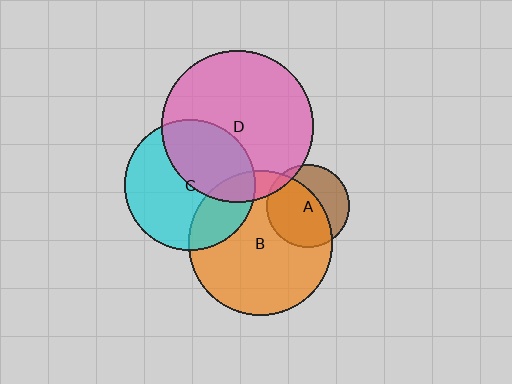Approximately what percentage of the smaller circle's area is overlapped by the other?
Approximately 25%.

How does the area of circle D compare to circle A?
Approximately 3.4 times.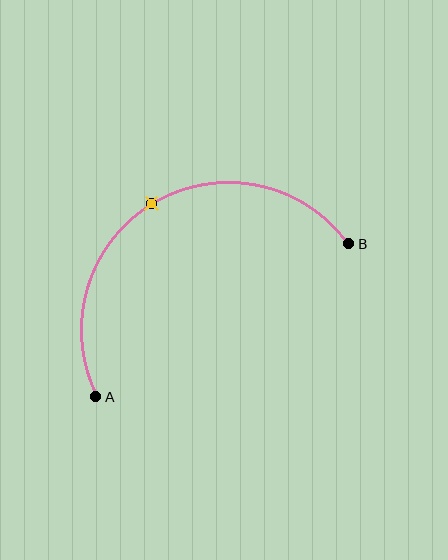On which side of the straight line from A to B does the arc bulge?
The arc bulges above the straight line connecting A and B.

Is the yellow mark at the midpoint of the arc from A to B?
Yes. The yellow mark lies on the arc at equal arc-length from both A and B — it is the arc midpoint.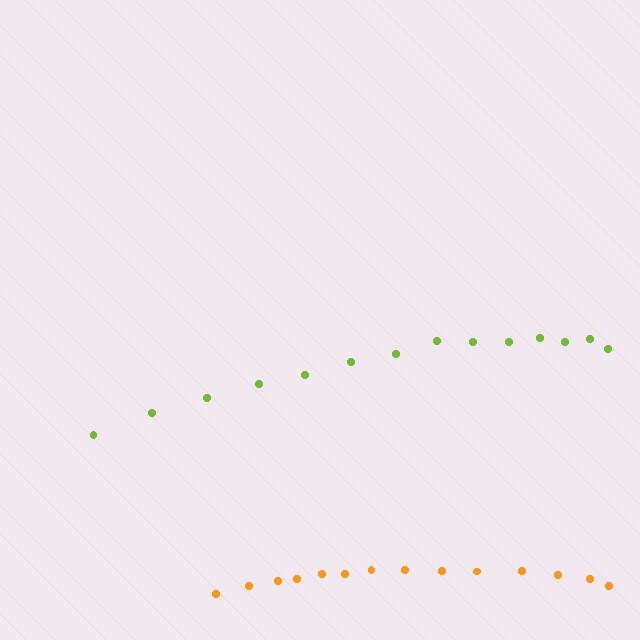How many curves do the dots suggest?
There are 2 distinct paths.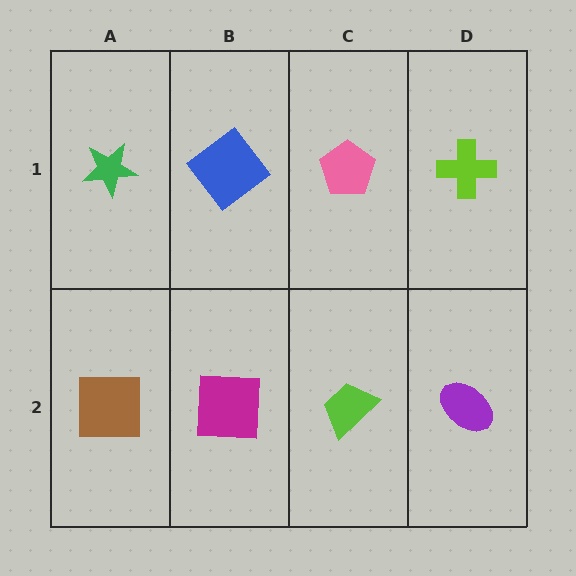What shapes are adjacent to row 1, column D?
A purple ellipse (row 2, column D), a pink pentagon (row 1, column C).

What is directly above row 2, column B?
A blue diamond.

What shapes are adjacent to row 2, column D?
A lime cross (row 1, column D), a lime trapezoid (row 2, column C).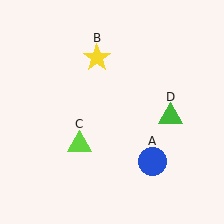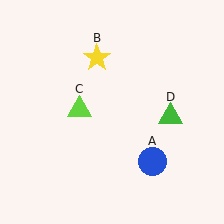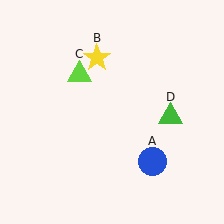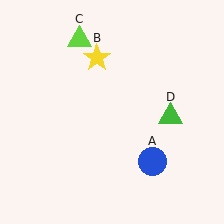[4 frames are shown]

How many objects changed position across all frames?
1 object changed position: lime triangle (object C).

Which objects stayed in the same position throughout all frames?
Blue circle (object A) and yellow star (object B) and green triangle (object D) remained stationary.